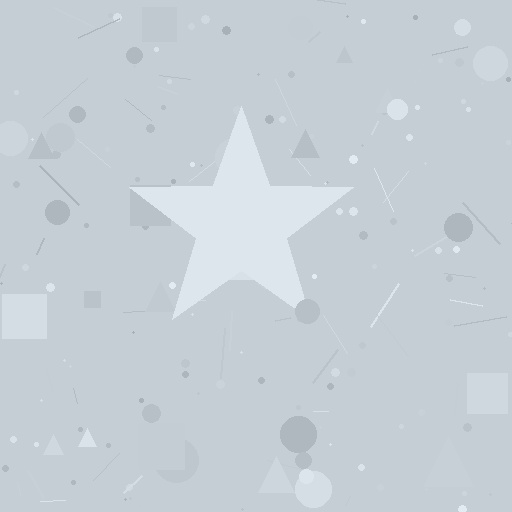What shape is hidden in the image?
A star is hidden in the image.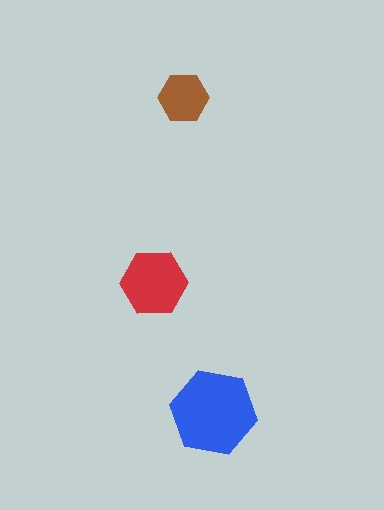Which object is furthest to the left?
The red hexagon is leftmost.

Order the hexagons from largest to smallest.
the blue one, the red one, the brown one.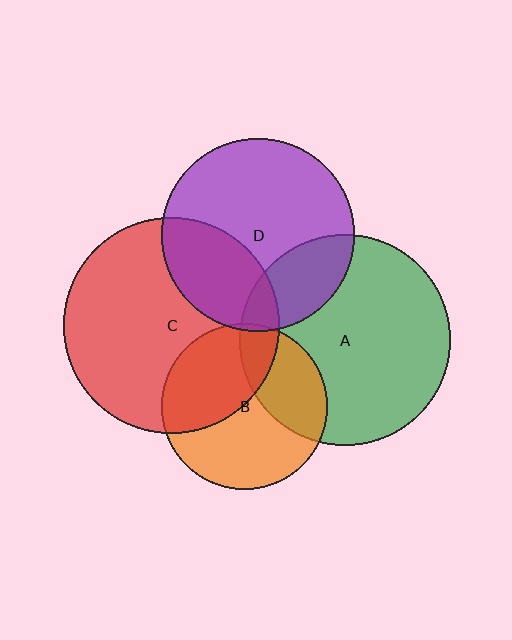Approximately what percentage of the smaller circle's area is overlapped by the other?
Approximately 40%.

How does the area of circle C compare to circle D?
Approximately 1.2 times.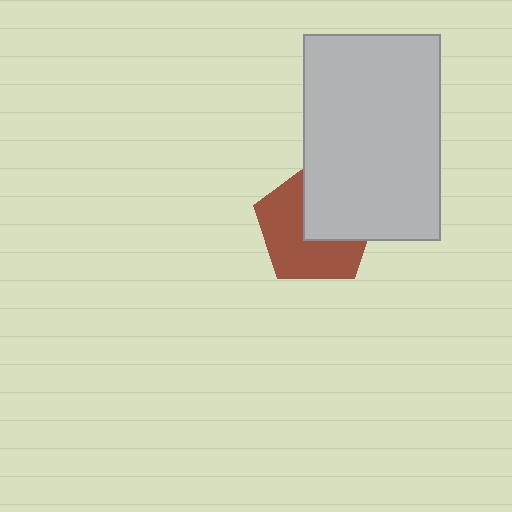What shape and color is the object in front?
The object in front is a light gray rectangle.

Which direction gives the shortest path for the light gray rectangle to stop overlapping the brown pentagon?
Moving toward the upper-right gives the shortest separation.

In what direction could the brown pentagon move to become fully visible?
The brown pentagon could move toward the lower-left. That would shift it out from behind the light gray rectangle entirely.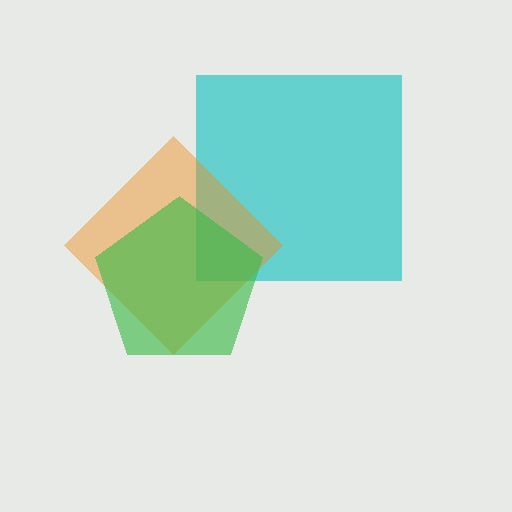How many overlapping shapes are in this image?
There are 3 overlapping shapes in the image.